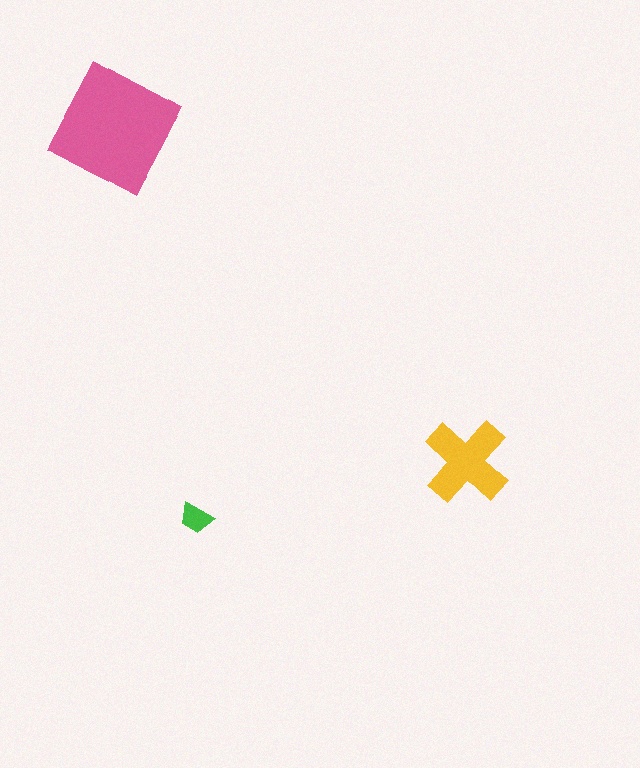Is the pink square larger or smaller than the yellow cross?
Larger.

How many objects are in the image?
There are 3 objects in the image.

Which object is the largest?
The pink square.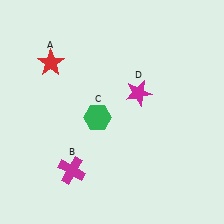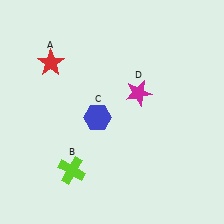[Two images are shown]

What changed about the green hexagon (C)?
In Image 1, C is green. In Image 2, it changed to blue.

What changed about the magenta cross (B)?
In Image 1, B is magenta. In Image 2, it changed to lime.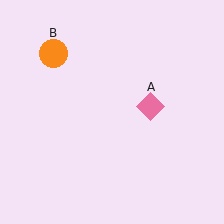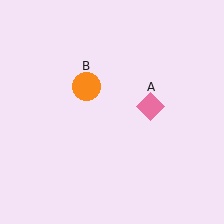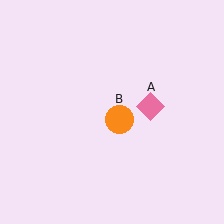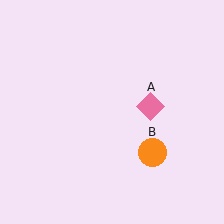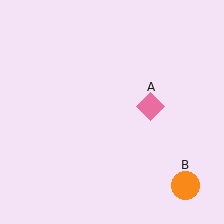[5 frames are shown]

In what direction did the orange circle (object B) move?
The orange circle (object B) moved down and to the right.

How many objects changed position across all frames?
1 object changed position: orange circle (object B).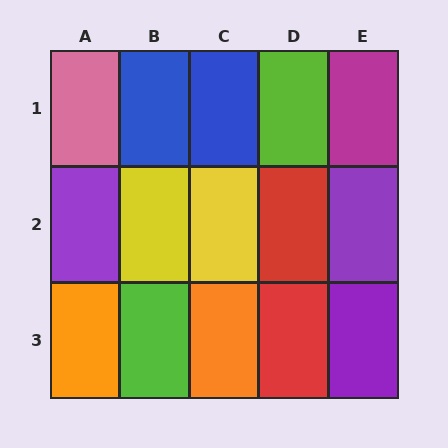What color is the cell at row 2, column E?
Purple.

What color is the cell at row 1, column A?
Pink.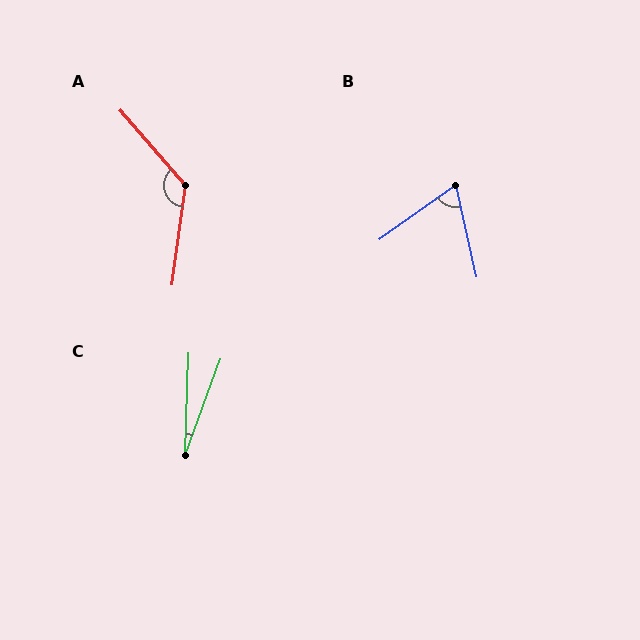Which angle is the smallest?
C, at approximately 18 degrees.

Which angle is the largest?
A, at approximately 131 degrees.